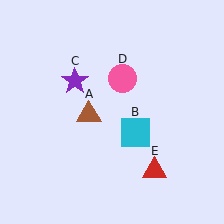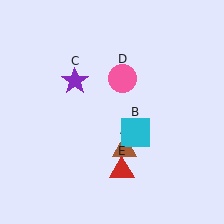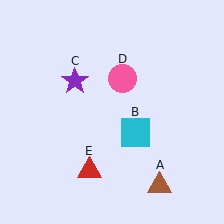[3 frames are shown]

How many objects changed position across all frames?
2 objects changed position: brown triangle (object A), red triangle (object E).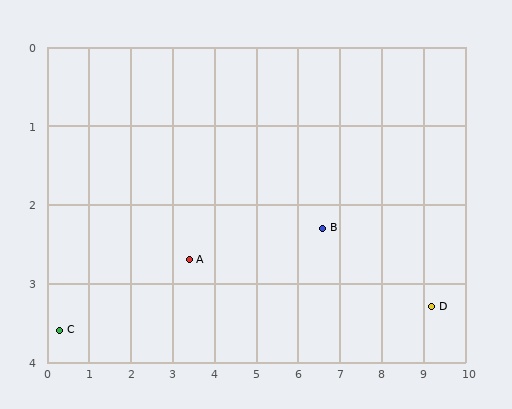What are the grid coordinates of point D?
Point D is at approximately (9.2, 3.3).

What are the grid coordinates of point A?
Point A is at approximately (3.4, 2.7).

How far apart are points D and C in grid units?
Points D and C are about 8.9 grid units apart.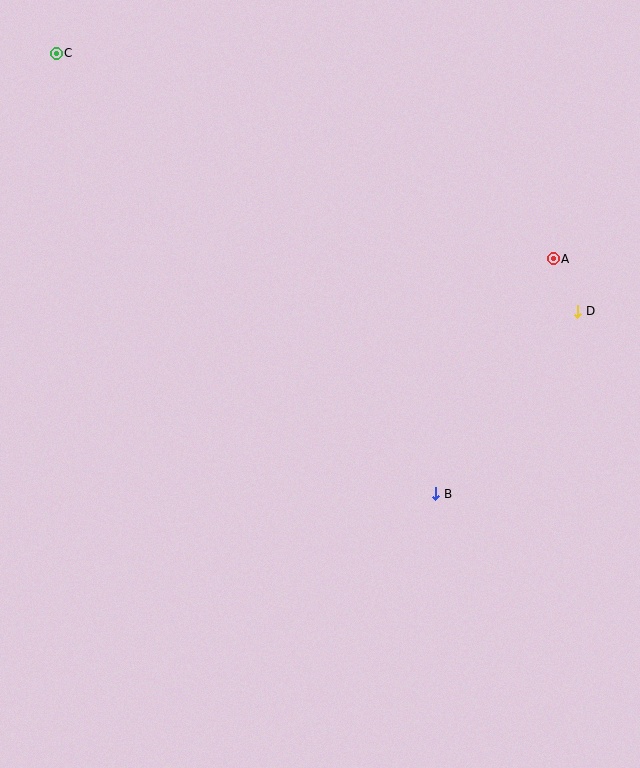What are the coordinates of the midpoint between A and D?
The midpoint between A and D is at (566, 285).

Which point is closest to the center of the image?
Point B at (436, 494) is closest to the center.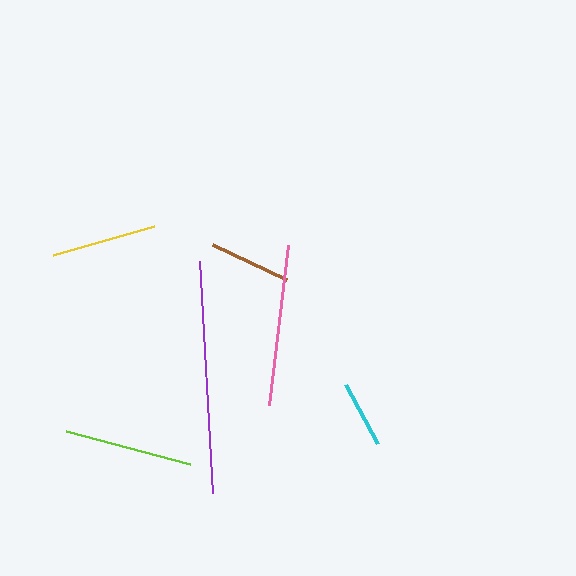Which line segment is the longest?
The purple line is the longest at approximately 233 pixels.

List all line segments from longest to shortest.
From longest to shortest: purple, pink, lime, yellow, brown, cyan.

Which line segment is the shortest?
The cyan line is the shortest at approximately 67 pixels.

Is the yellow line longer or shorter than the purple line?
The purple line is longer than the yellow line.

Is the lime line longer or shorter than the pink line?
The pink line is longer than the lime line.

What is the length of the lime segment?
The lime segment is approximately 129 pixels long.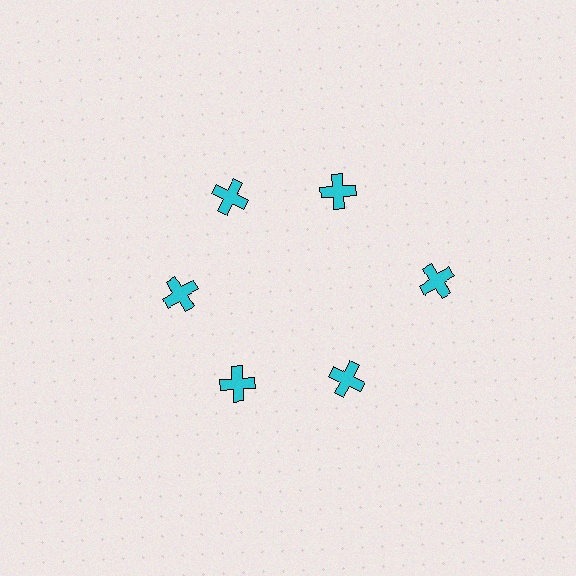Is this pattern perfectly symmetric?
No. The 6 cyan crosses are arranged in a ring, but one element near the 3 o'clock position is pushed outward from the center, breaking the 6-fold rotational symmetry.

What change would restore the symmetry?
The symmetry would be restored by moving it inward, back onto the ring so that all 6 crosses sit at equal angles and equal distance from the center.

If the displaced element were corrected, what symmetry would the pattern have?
It would have 6-fold rotational symmetry — the pattern would map onto itself every 60 degrees.